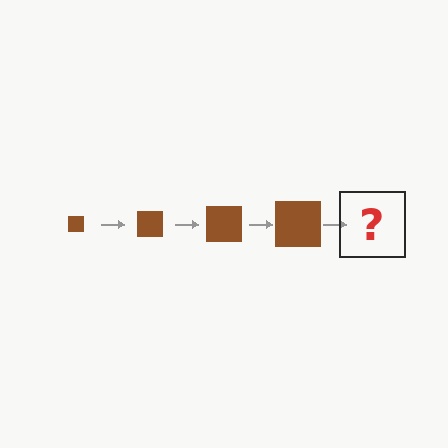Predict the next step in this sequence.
The next step is a brown square, larger than the previous one.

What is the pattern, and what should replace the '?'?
The pattern is that the square gets progressively larger each step. The '?' should be a brown square, larger than the previous one.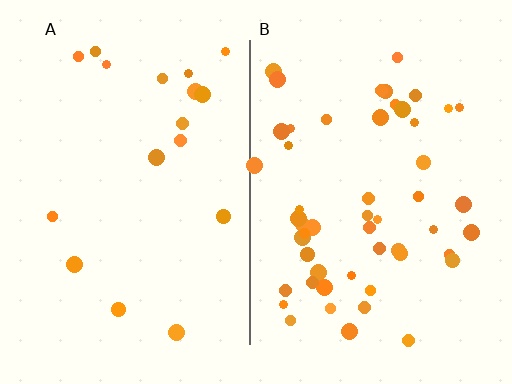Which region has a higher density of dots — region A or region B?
B (the right).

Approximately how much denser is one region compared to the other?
Approximately 2.9× — region B over region A.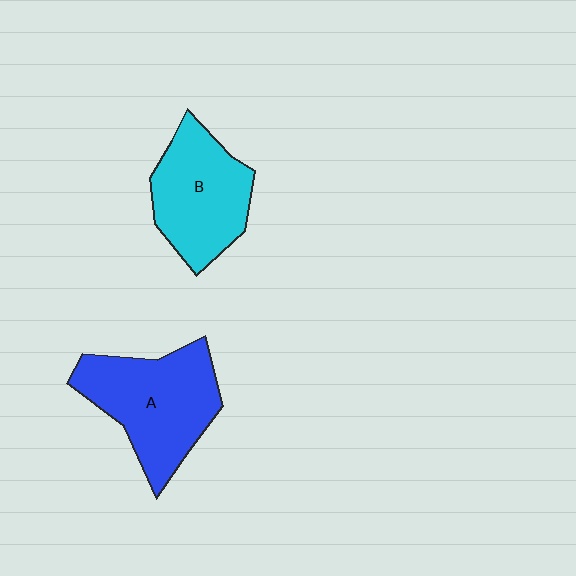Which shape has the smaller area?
Shape B (cyan).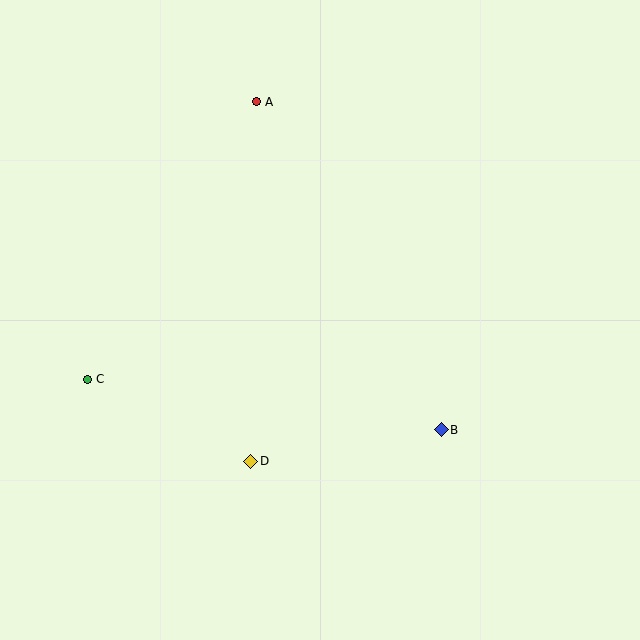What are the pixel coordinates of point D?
Point D is at (251, 461).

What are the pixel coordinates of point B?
Point B is at (441, 430).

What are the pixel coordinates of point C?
Point C is at (87, 379).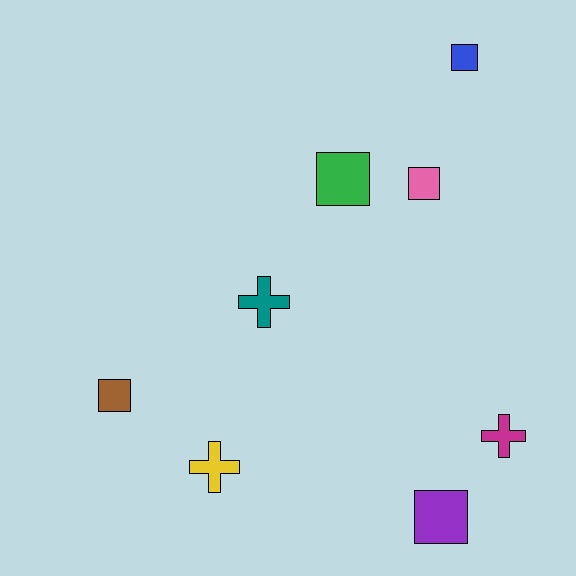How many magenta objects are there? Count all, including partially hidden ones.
There is 1 magenta object.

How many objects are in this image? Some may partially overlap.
There are 8 objects.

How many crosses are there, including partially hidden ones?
There are 3 crosses.